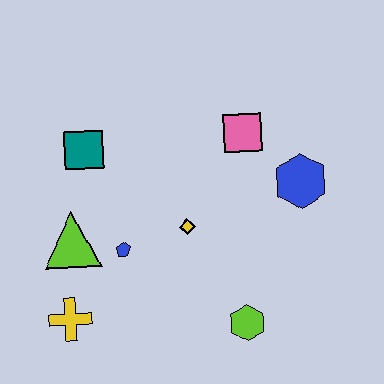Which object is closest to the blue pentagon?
The lime triangle is closest to the blue pentagon.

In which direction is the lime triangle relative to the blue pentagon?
The lime triangle is to the left of the blue pentagon.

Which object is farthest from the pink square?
The yellow cross is farthest from the pink square.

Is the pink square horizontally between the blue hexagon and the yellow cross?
Yes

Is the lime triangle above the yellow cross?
Yes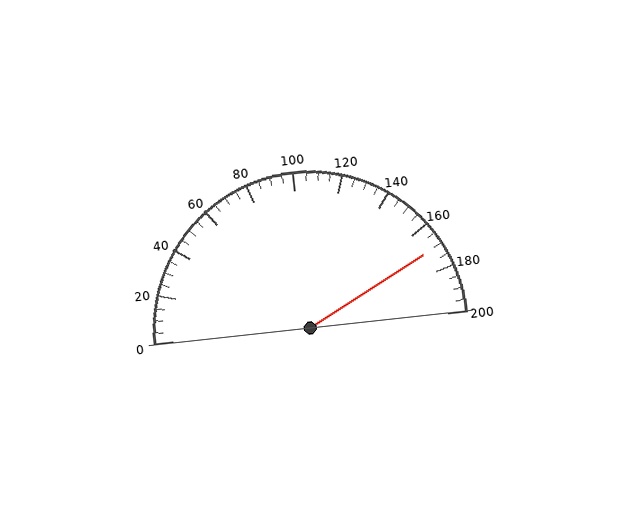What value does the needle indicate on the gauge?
The needle indicates approximately 170.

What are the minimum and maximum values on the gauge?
The gauge ranges from 0 to 200.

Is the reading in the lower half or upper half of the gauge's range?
The reading is in the upper half of the range (0 to 200).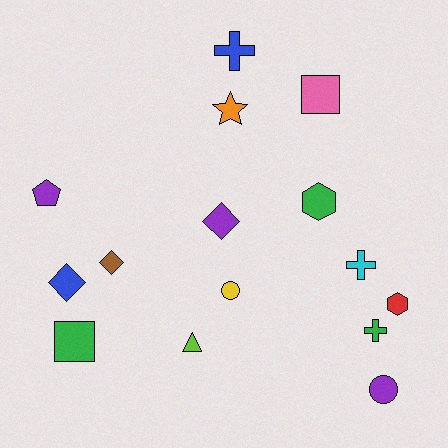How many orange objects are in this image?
There is 1 orange object.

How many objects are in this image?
There are 15 objects.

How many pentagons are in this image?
There is 1 pentagon.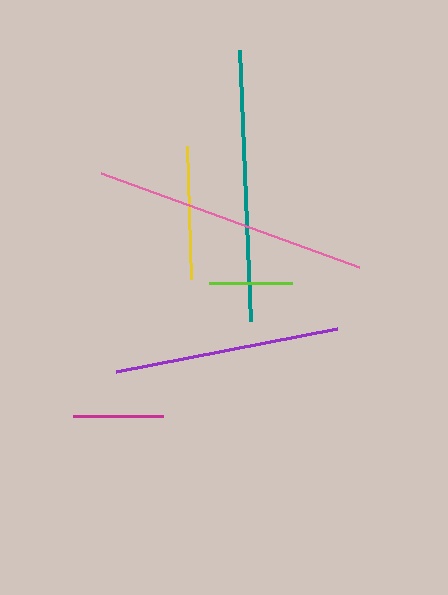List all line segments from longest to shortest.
From longest to shortest: pink, teal, purple, yellow, magenta, lime.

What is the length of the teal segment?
The teal segment is approximately 271 pixels long.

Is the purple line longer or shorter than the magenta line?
The purple line is longer than the magenta line.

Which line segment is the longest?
The pink line is the longest at approximately 275 pixels.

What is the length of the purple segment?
The purple segment is approximately 224 pixels long.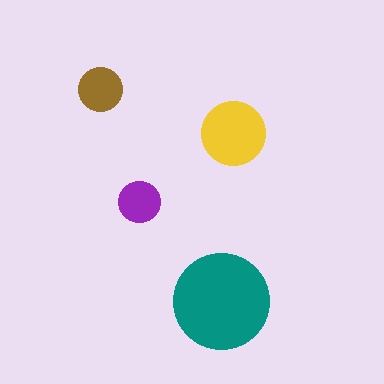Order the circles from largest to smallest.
the teal one, the yellow one, the brown one, the purple one.